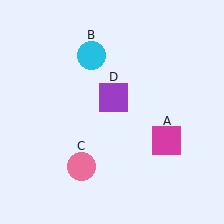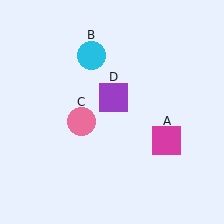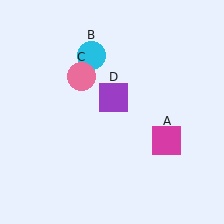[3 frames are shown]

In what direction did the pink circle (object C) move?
The pink circle (object C) moved up.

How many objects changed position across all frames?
1 object changed position: pink circle (object C).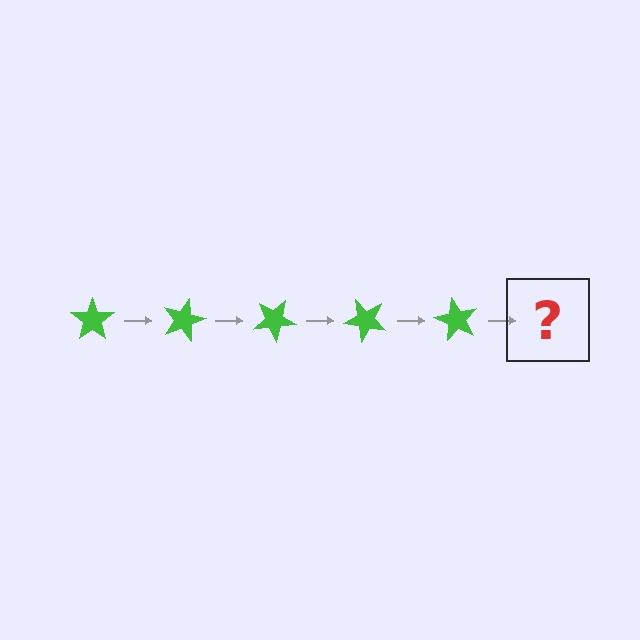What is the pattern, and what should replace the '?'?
The pattern is that the star rotates 15 degrees each step. The '?' should be a green star rotated 75 degrees.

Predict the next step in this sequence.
The next step is a green star rotated 75 degrees.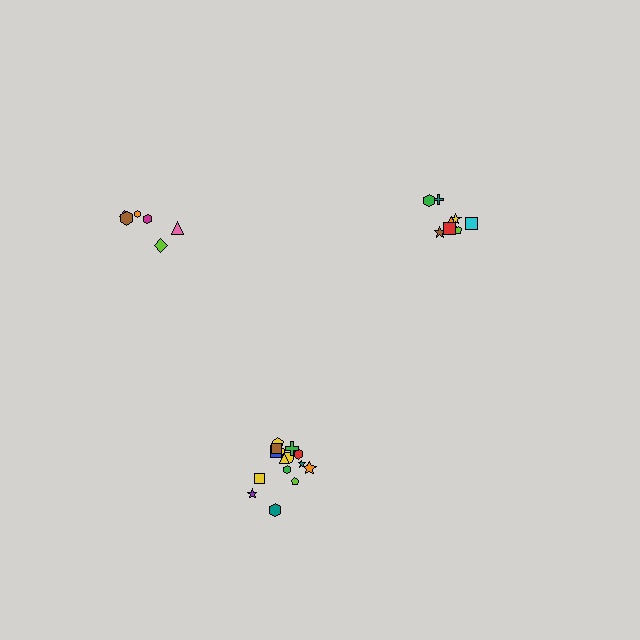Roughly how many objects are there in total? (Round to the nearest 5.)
Roughly 30 objects in total.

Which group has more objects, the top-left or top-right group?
The top-right group.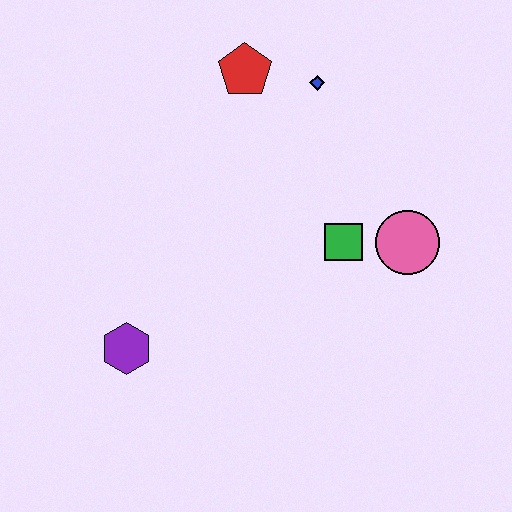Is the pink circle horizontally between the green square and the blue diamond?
No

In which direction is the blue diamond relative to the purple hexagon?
The blue diamond is above the purple hexagon.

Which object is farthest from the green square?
The purple hexagon is farthest from the green square.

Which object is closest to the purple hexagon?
The green square is closest to the purple hexagon.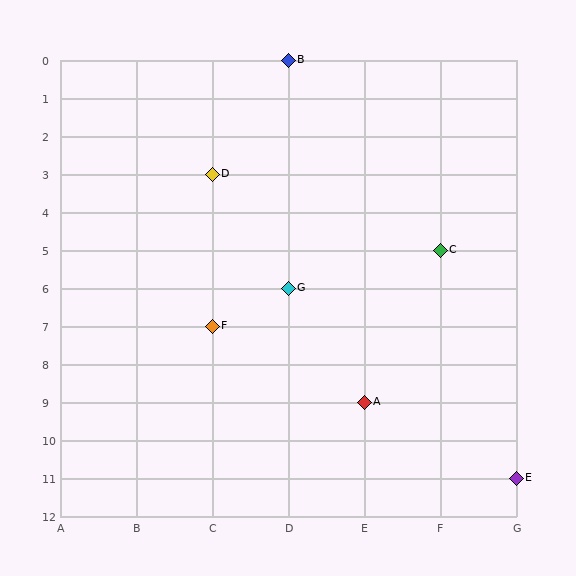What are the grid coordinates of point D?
Point D is at grid coordinates (C, 3).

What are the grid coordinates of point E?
Point E is at grid coordinates (G, 11).